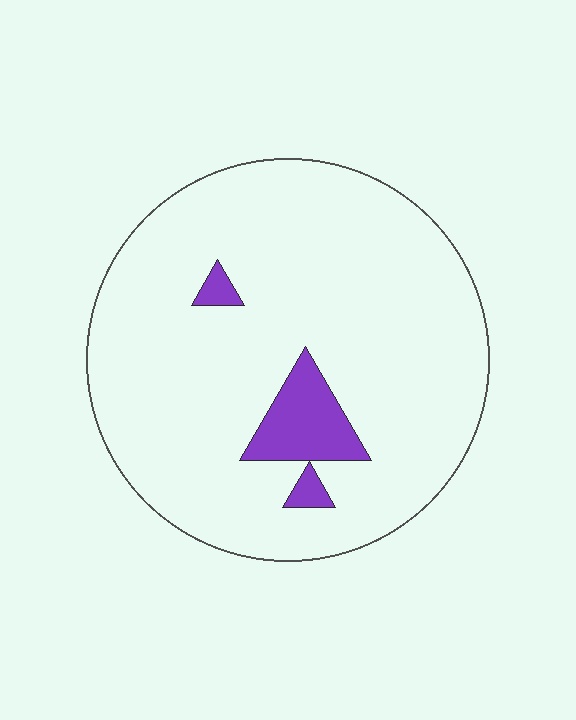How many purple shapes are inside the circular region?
3.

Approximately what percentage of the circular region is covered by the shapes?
Approximately 10%.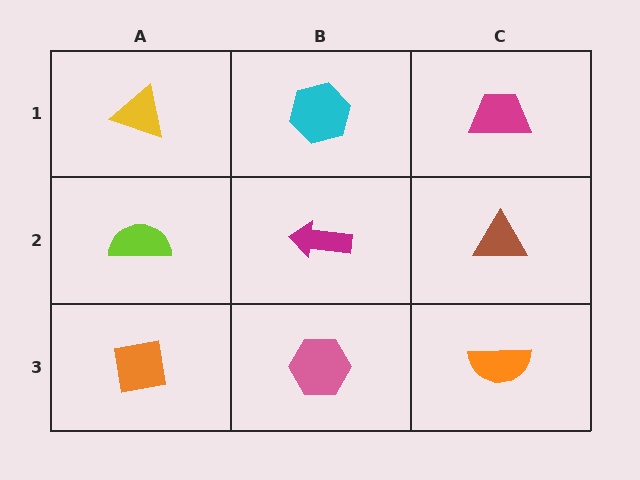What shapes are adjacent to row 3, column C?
A brown triangle (row 2, column C), a pink hexagon (row 3, column B).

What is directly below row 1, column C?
A brown triangle.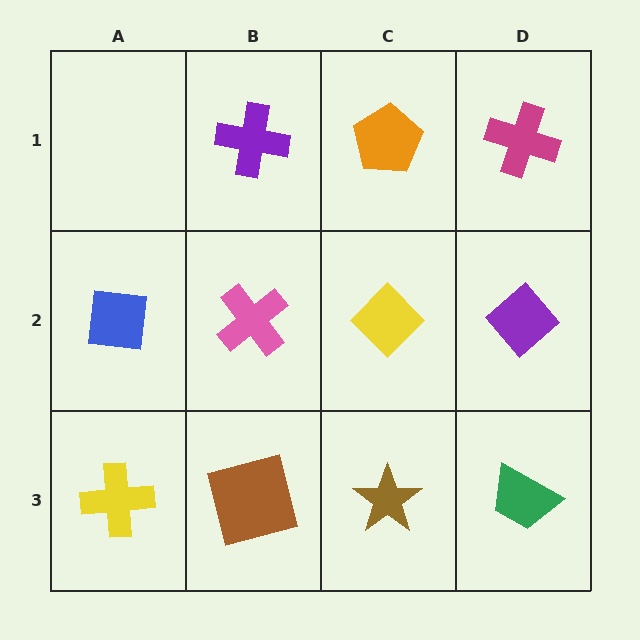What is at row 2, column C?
A yellow diamond.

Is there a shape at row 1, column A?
No, that cell is empty.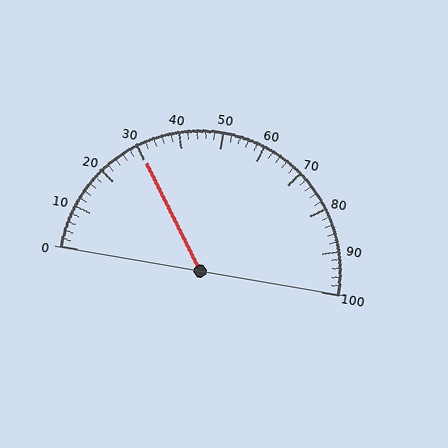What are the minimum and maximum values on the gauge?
The gauge ranges from 0 to 100.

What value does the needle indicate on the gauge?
The needle indicates approximately 30.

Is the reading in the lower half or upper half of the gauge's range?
The reading is in the lower half of the range (0 to 100).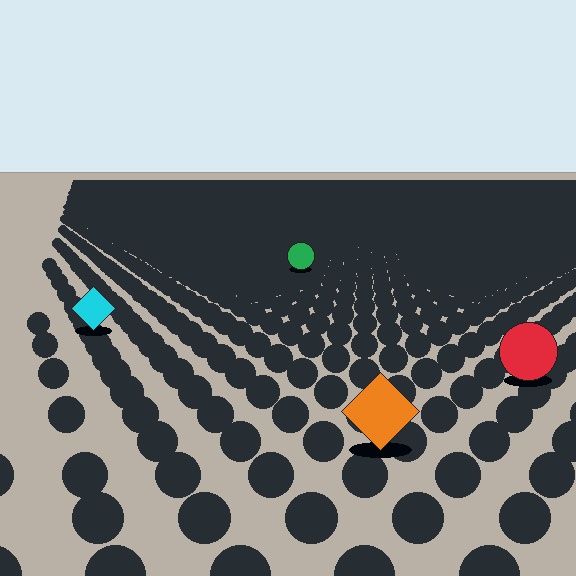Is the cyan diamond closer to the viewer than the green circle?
Yes. The cyan diamond is closer — you can tell from the texture gradient: the ground texture is coarser near it.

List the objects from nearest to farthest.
From nearest to farthest: the orange diamond, the red circle, the cyan diamond, the green circle.